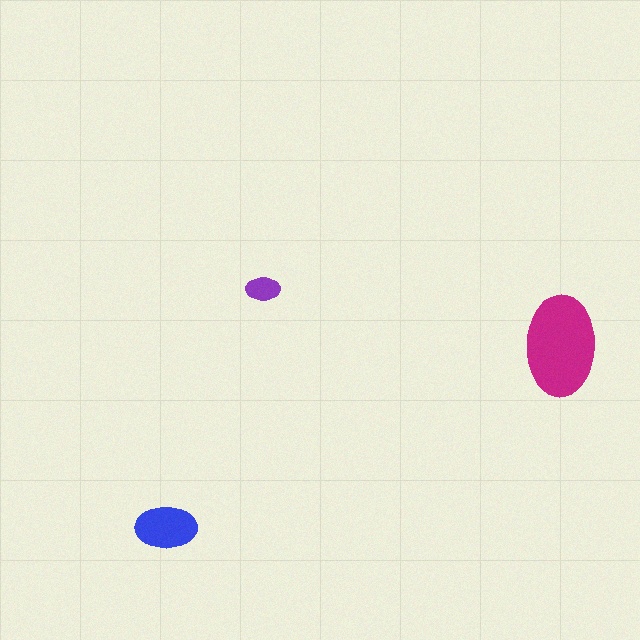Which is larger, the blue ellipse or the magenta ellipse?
The magenta one.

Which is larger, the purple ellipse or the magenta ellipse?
The magenta one.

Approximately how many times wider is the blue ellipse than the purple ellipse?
About 2 times wider.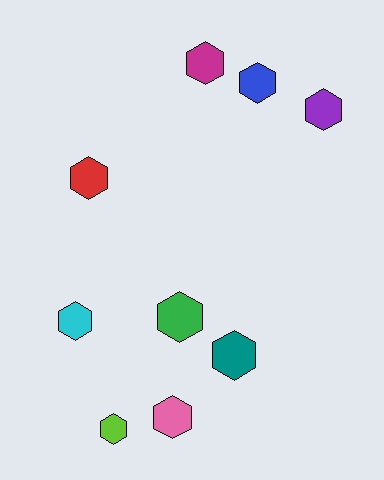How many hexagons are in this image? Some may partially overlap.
There are 9 hexagons.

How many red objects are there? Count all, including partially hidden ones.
There is 1 red object.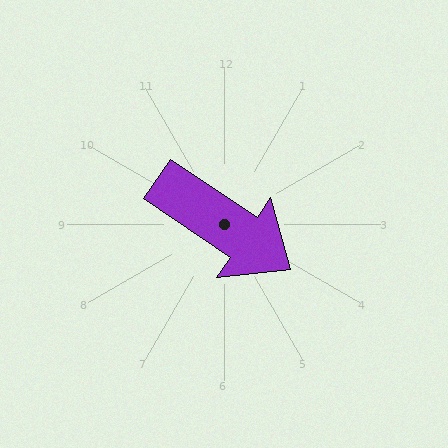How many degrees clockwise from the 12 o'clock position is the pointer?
Approximately 124 degrees.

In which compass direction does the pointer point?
Southeast.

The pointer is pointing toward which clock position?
Roughly 4 o'clock.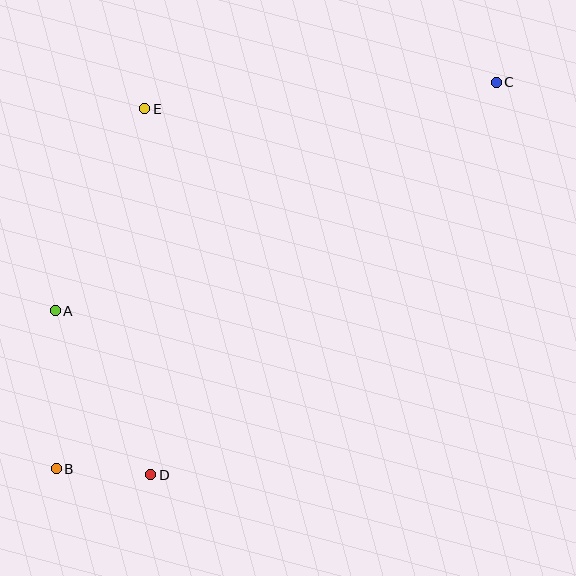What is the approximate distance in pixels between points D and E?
The distance between D and E is approximately 366 pixels.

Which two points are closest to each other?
Points B and D are closest to each other.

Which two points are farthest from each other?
Points B and C are farthest from each other.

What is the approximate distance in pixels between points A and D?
The distance between A and D is approximately 190 pixels.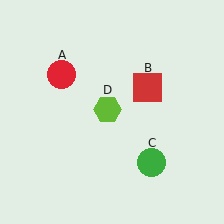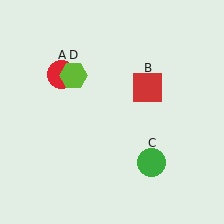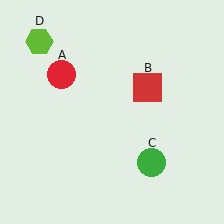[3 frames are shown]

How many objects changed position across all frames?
1 object changed position: lime hexagon (object D).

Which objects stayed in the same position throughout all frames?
Red circle (object A) and red square (object B) and green circle (object C) remained stationary.